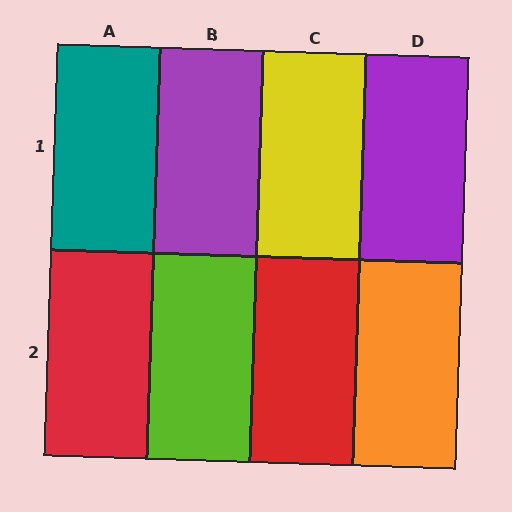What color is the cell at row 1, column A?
Teal.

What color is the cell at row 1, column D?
Purple.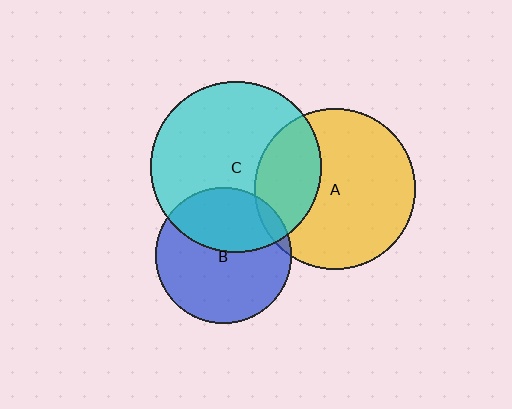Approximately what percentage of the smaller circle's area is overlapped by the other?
Approximately 40%.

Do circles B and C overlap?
Yes.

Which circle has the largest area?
Circle C (cyan).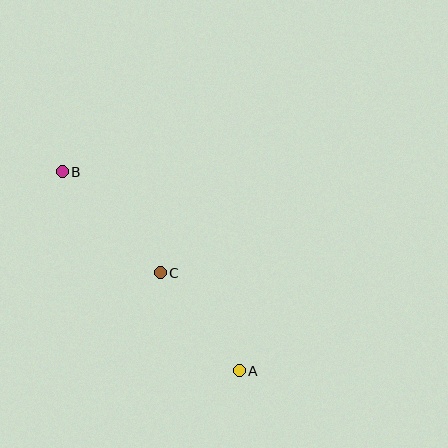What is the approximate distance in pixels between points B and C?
The distance between B and C is approximately 141 pixels.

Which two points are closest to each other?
Points A and C are closest to each other.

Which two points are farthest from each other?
Points A and B are farthest from each other.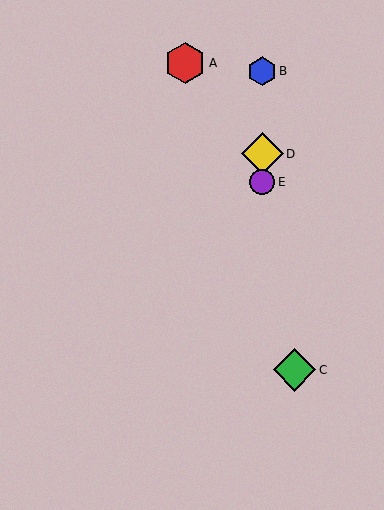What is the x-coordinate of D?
Object D is at x≈262.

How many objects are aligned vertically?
3 objects (B, D, E) are aligned vertically.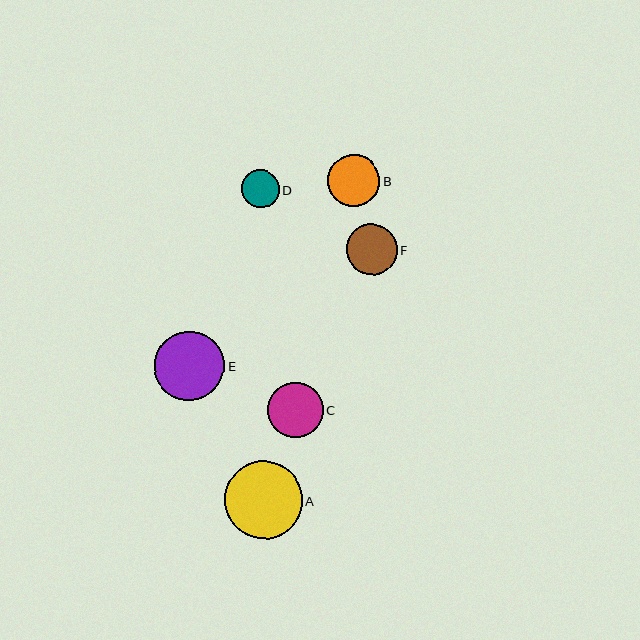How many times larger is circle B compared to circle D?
Circle B is approximately 1.4 times the size of circle D.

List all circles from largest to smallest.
From largest to smallest: A, E, C, B, F, D.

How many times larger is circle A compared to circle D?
Circle A is approximately 2.1 times the size of circle D.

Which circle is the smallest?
Circle D is the smallest with a size of approximately 37 pixels.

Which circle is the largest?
Circle A is the largest with a size of approximately 78 pixels.